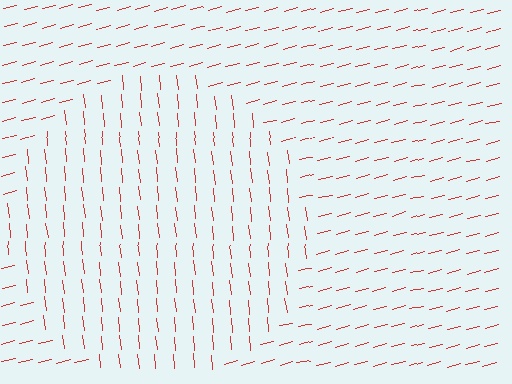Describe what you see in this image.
The image is filled with small red line segments. A circle region in the image has lines oriented differently from the surrounding lines, creating a visible texture boundary.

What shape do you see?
I see a circle.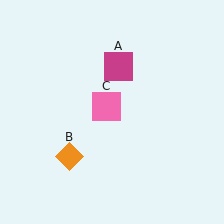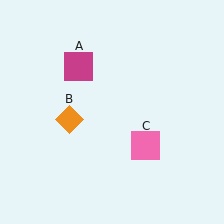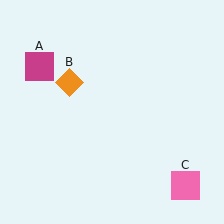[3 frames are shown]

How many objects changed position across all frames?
3 objects changed position: magenta square (object A), orange diamond (object B), pink square (object C).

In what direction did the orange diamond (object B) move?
The orange diamond (object B) moved up.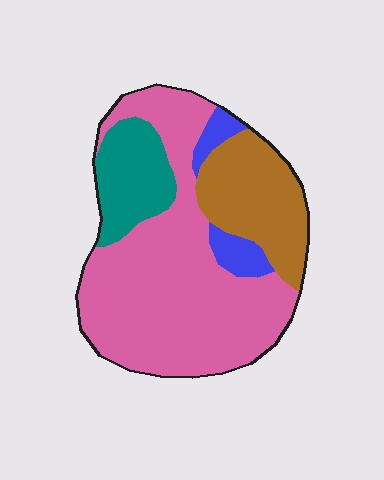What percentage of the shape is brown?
Brown takes up about one fifth (1/5) of the shape.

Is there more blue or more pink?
Pink.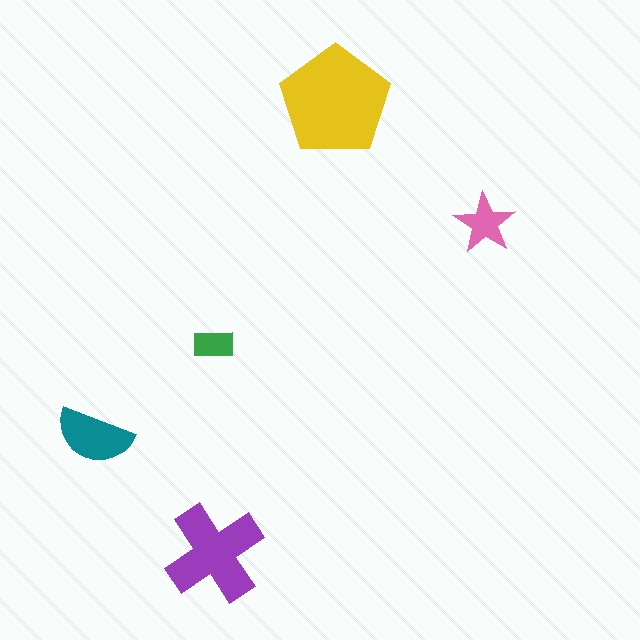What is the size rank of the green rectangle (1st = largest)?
5th.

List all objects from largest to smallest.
The yellow pentagon, the purple cross, the teal semicircle, the pink star, the green rectangle.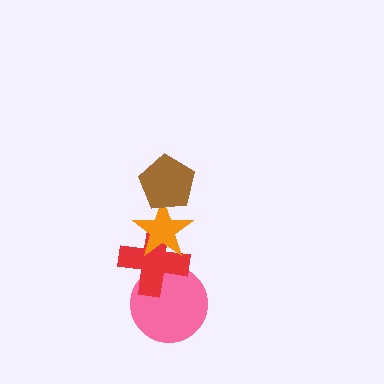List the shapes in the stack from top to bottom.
From top to bottom: the brown pentagon, the orange star, the red cross, the pink circle.